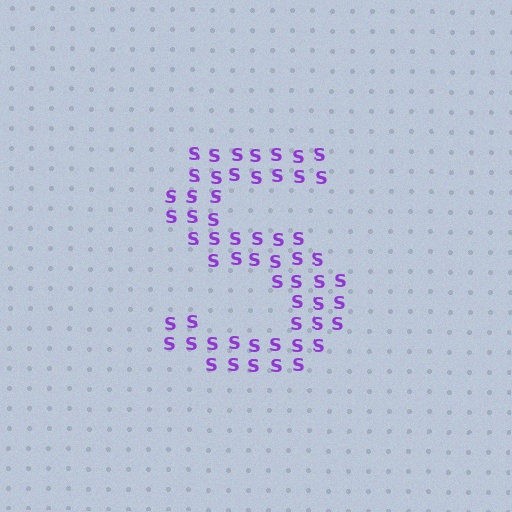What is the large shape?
The large shape is the letter S.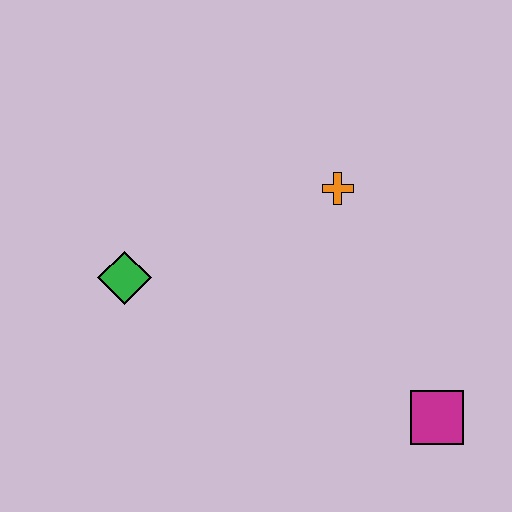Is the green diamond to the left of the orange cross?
Yes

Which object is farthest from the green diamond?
The magenta square is farthest from the green diamond.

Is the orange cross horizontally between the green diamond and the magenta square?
Yes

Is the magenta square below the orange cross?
Yes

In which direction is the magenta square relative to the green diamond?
The magenta square is to the right of the green diamond.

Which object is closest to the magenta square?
The orange cross is closest to the magenta square.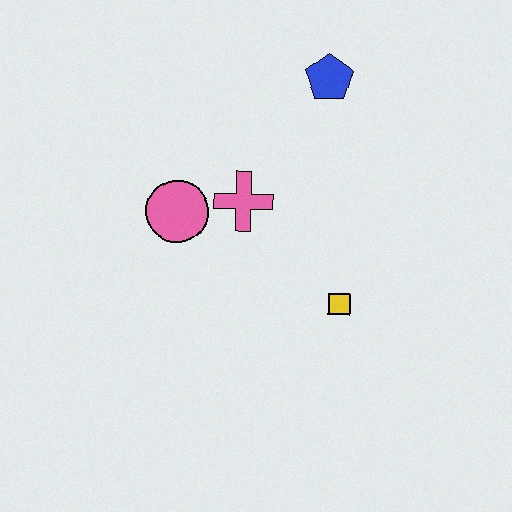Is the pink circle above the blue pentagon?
No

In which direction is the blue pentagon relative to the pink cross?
The blue pentagon is above the pink cross.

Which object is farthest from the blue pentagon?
The yellow square is farthest from the blue pentagon.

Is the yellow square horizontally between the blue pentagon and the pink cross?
No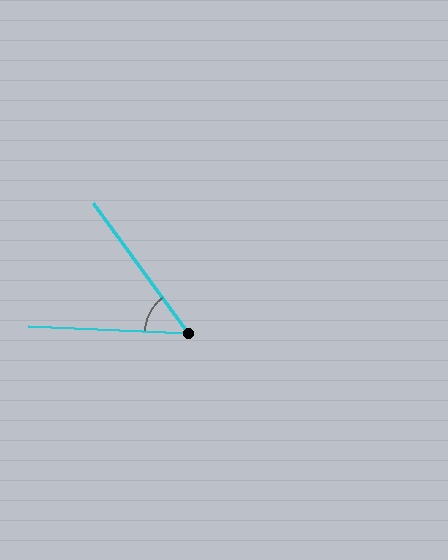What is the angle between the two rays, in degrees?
Approximately 51 degrees.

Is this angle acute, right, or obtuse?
It is acute.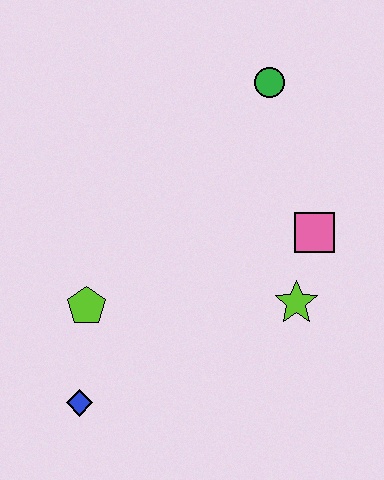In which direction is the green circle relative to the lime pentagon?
The green circle is above the lime pentagon.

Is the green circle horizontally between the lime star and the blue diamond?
Yes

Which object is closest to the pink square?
The lime star is closest to the pink square.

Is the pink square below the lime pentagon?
No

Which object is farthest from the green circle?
The blue diamond is farthest from the green circle.